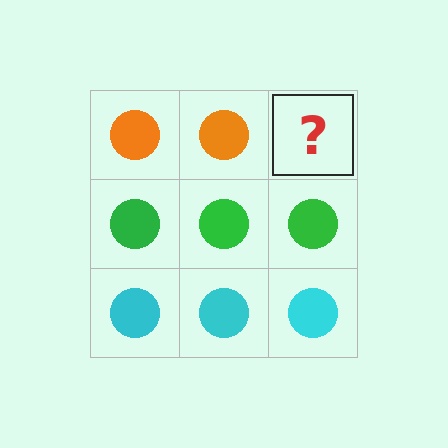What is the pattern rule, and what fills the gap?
The rule is that each row has a consistent color. The gap should be filled with an orange circle.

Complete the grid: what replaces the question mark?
The question mark should be replaced with an orange circle.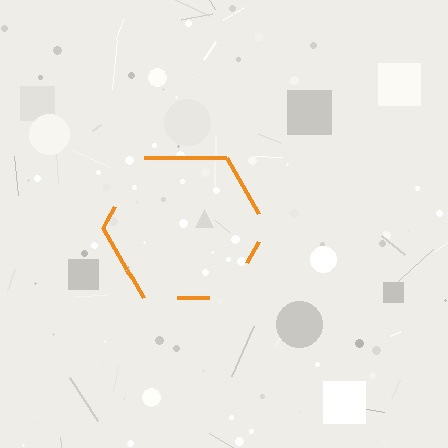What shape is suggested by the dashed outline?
The dashed outline suggests a hexagon.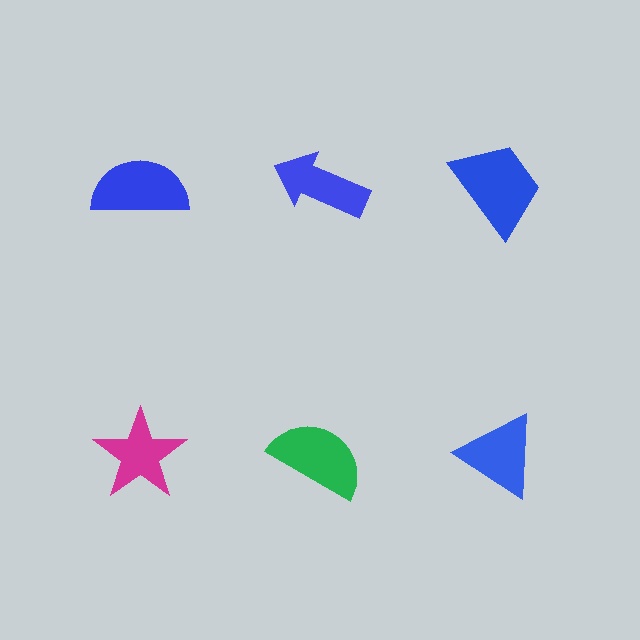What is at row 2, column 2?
A green semicircle.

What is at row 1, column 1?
A blue semicircle.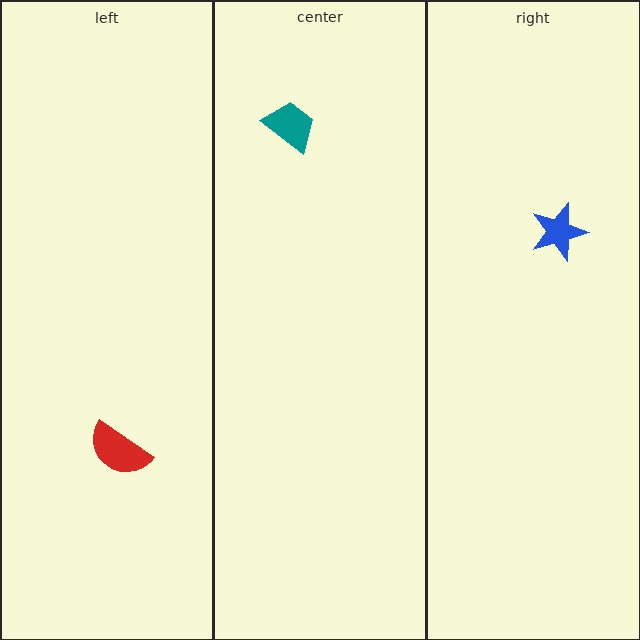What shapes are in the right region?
The blue star.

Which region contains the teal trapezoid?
The center region.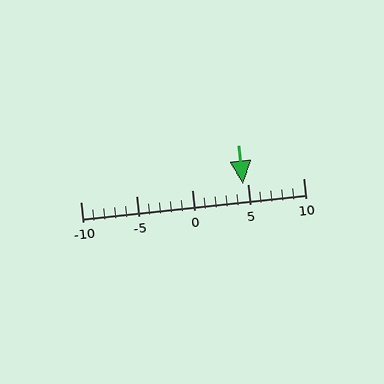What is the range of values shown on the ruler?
The ruler shows values from -10 to 10.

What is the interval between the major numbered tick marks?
The major tick marks are spaced 5 units apart.